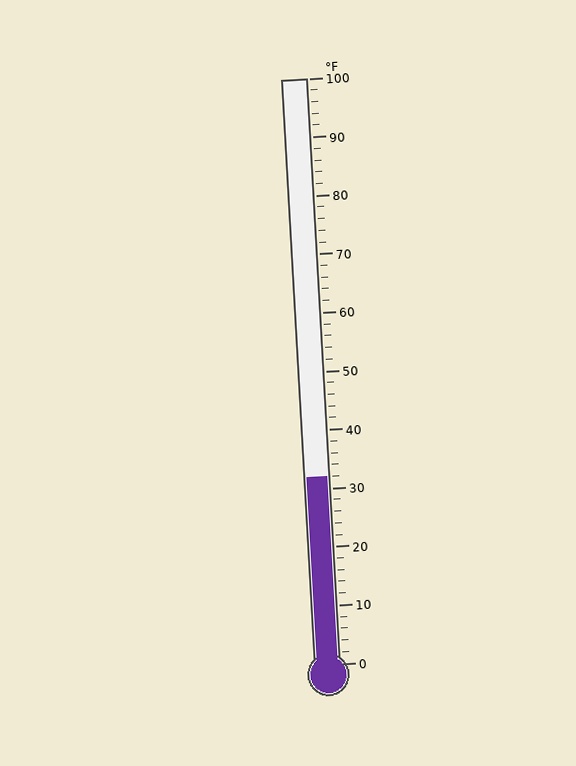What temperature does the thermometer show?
The thermometer shows approximately 32°F.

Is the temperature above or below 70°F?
The temperature is below 70°F.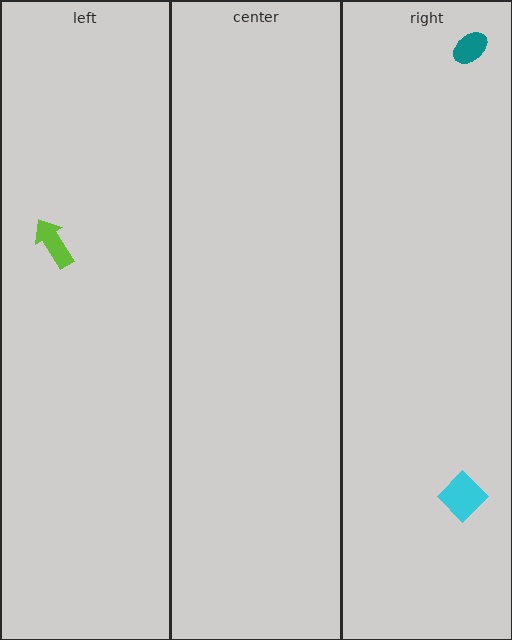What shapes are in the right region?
The teal ellipse, the cyan diamond.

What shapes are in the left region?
The lime arrow.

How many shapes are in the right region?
2.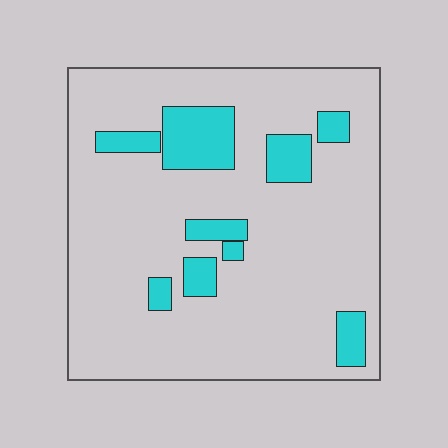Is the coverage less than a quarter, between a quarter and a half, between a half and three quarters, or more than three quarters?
Less than a quarter.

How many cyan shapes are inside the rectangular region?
9.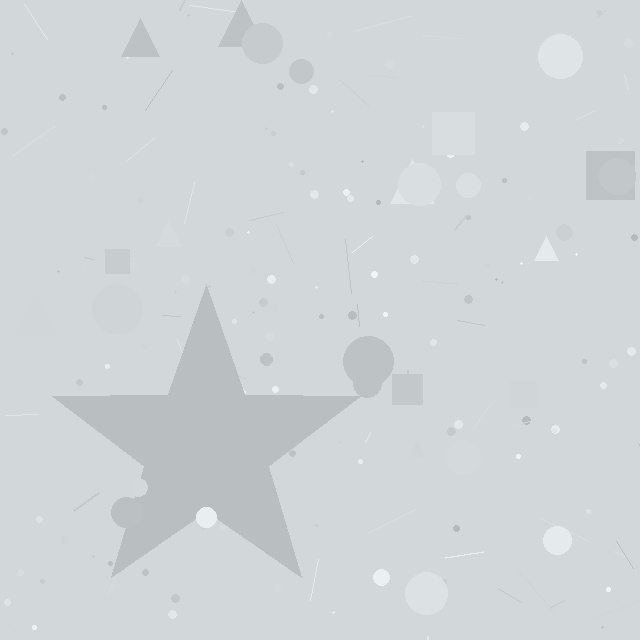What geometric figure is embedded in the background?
A star is embedded in the background.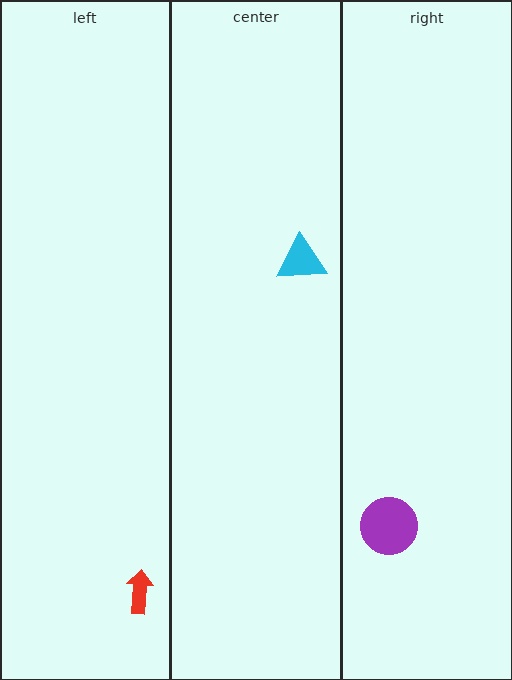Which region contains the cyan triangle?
The center region.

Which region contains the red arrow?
The left region.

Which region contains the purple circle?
The right region.